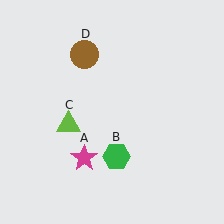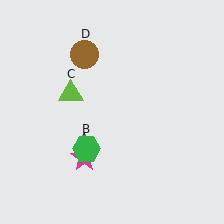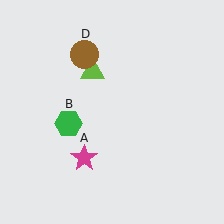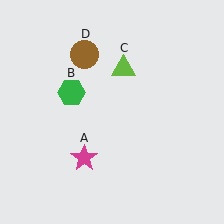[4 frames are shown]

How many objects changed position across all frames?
2 objects changed position: green hexagon (object B), lime triangle (object C).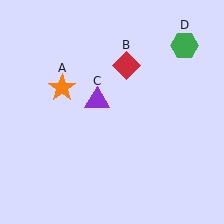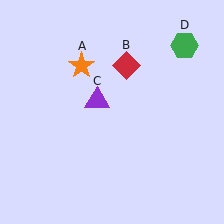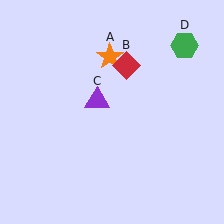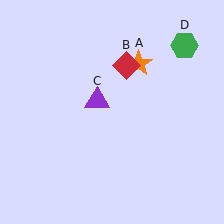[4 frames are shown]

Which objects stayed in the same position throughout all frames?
Red diamond (object B) and purple triangle (object C) and green hexagon (object D) remained stationary.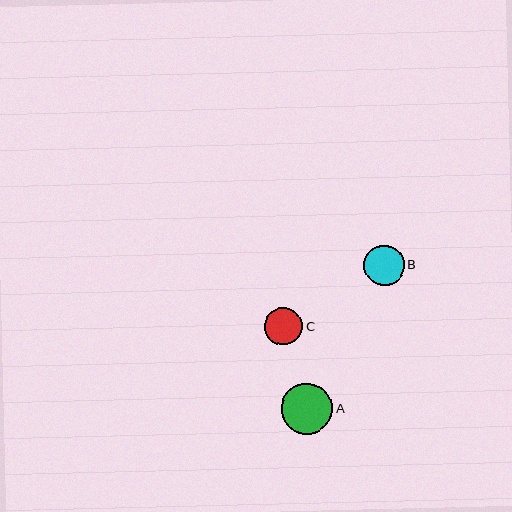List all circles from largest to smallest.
From largest to smallest: A, B, C.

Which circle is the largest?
Circle A is the largest with a size of approximately 51 pixels.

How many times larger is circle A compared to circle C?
Circle A is approximately 1.4 times the size of circle C.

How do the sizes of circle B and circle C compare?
Circle B and circle C are approximately the same size.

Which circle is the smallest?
Circle C is the smallest with a size of approximately 38 pixels.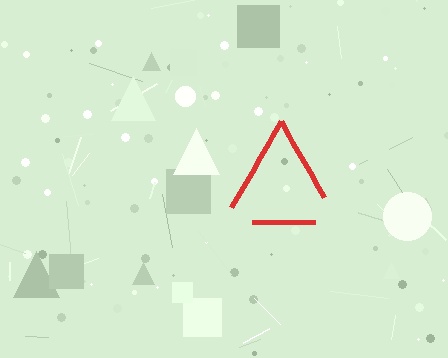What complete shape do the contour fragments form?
The contour fragments form a triangle.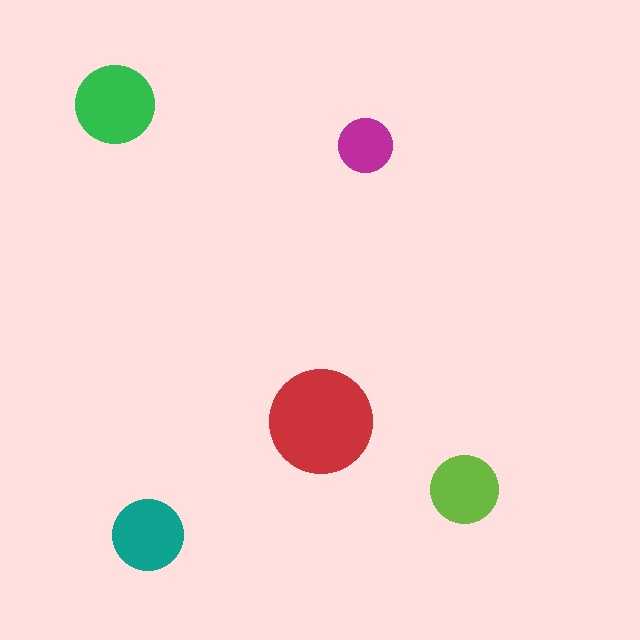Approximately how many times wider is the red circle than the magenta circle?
About 2 times wider.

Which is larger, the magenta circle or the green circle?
The green one.